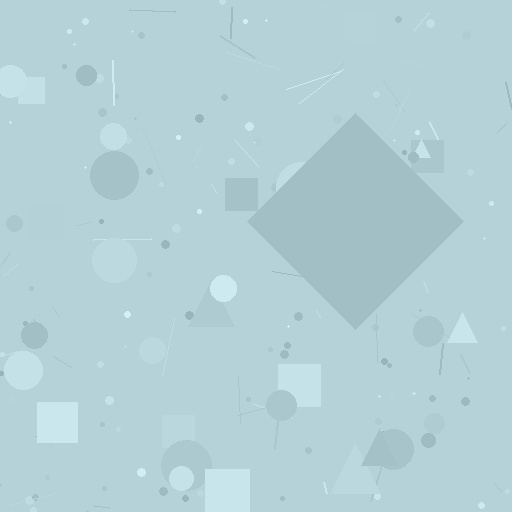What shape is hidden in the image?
A diamond is hidden in the image.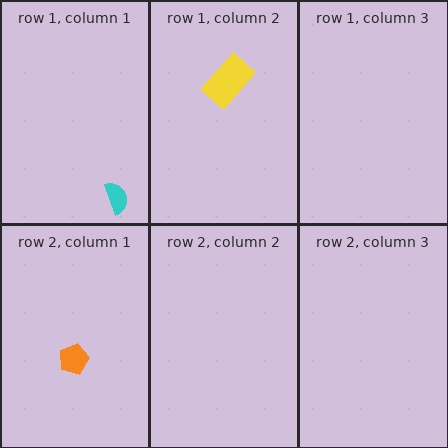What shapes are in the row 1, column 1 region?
The cyan semicircle.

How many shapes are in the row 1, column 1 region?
1.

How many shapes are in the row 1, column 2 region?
1.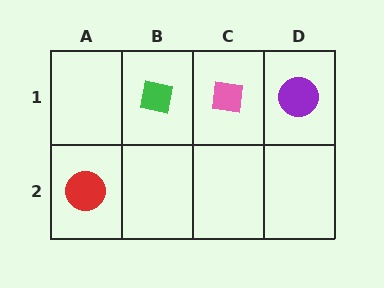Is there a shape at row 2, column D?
No, that cell is empty.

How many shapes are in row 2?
1 shape.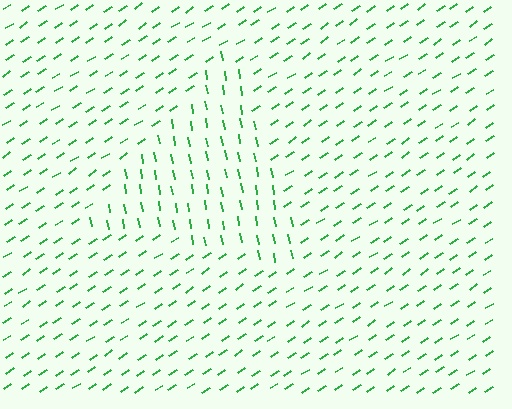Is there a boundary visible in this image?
Yes, there is a texture boundary formed by a change in line orientation.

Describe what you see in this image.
The image is filled with small green line segments. A triangle region in the image has lines oriented differently from the surrounding lines, creating a visible texture boundary.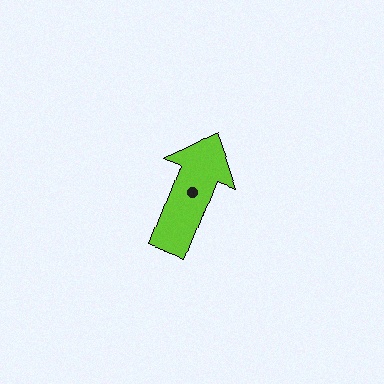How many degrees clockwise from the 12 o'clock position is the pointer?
Approximately 21 degrees.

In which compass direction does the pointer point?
North.